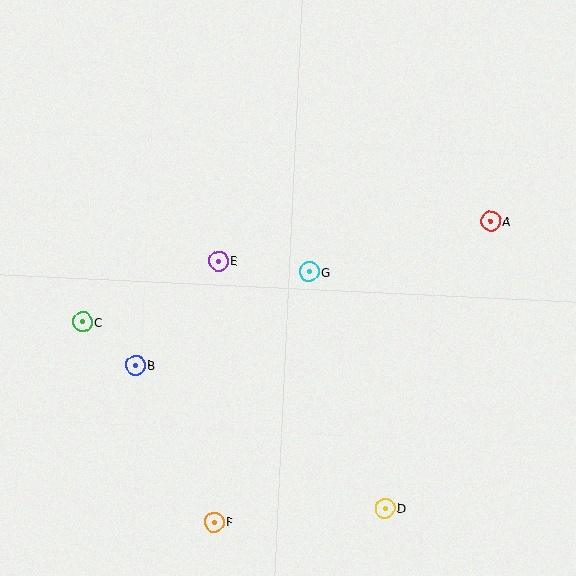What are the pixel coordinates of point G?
Point G is at (309, 271).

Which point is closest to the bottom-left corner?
Point F is closest to the bottom-left corner.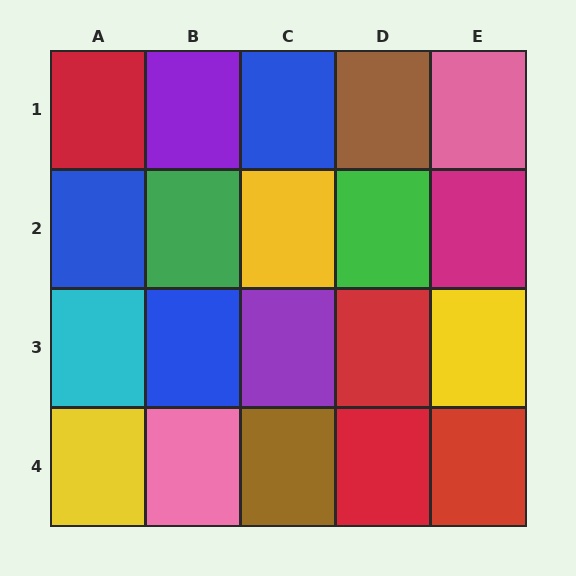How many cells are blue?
3 cells are blue.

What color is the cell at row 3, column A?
Cyan.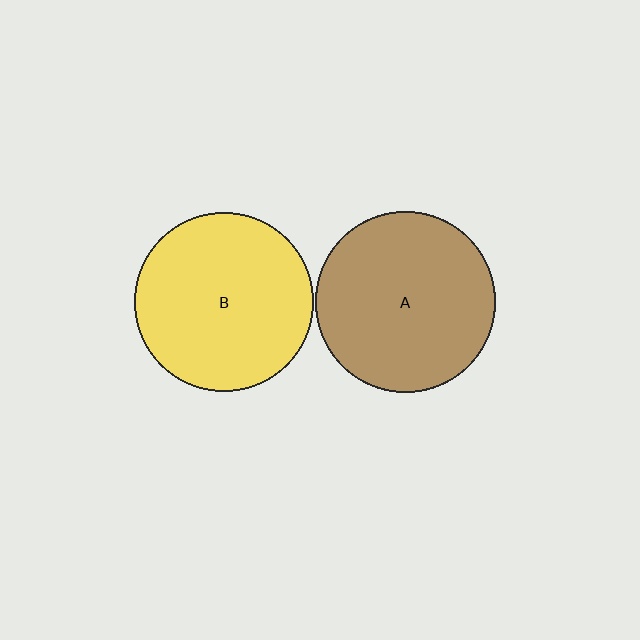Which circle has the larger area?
Circle A (brown).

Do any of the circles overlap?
No, none of the circles overlap.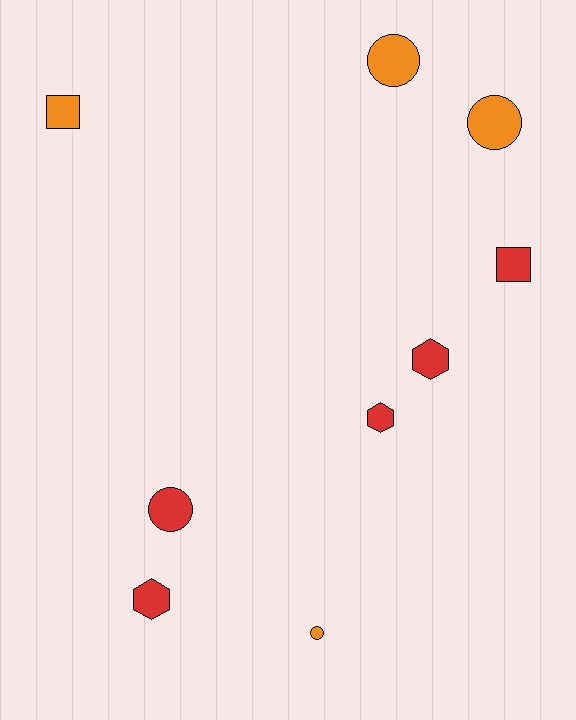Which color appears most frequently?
Red, with 5 objects.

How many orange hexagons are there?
There are no orange hexagons.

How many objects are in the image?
There are 9 objects.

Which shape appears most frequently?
Circle, with 4 objects.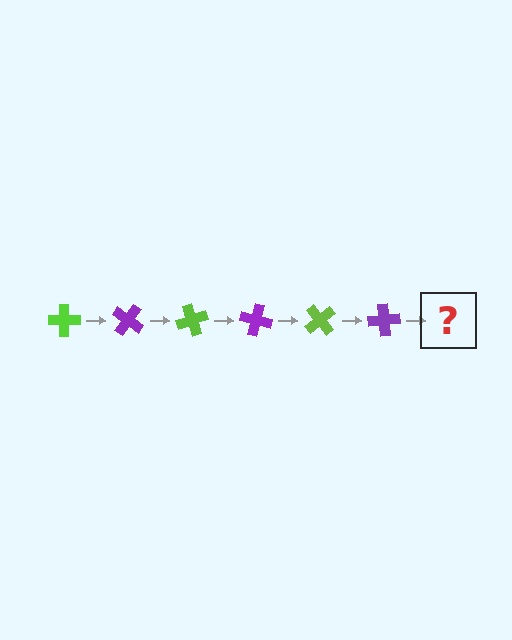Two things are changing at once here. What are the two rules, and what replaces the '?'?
The two rules are that it rotates 35 degrees each step and the color cycles through lime and purple. The '?' should be a lime cross, rotated 210 degrees from the start.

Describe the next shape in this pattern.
It should be a lime cross, rotated 210 degrees from the start.